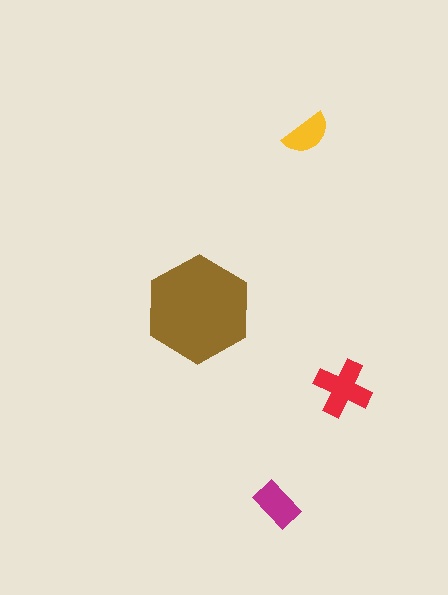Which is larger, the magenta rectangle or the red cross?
The red cross.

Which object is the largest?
The brown hexagon.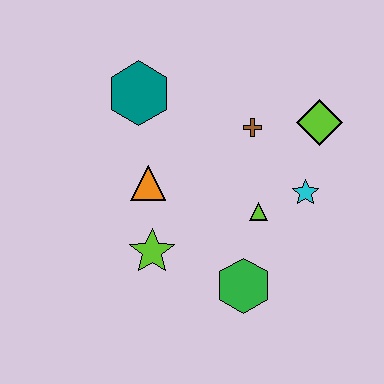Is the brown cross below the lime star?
No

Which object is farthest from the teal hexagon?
The green hexagon is farthest from the teal hexagon.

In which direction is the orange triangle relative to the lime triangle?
The orange triangle is to the left of the lime triangle.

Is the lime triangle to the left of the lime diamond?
Yes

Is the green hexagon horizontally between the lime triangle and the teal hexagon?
Yes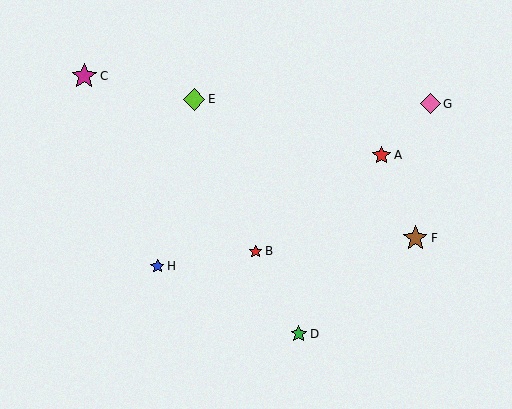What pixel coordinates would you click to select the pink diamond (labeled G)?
Click at (430, 104) to select the pink diamond G.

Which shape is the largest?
The magenta star (labeled C) is the largest.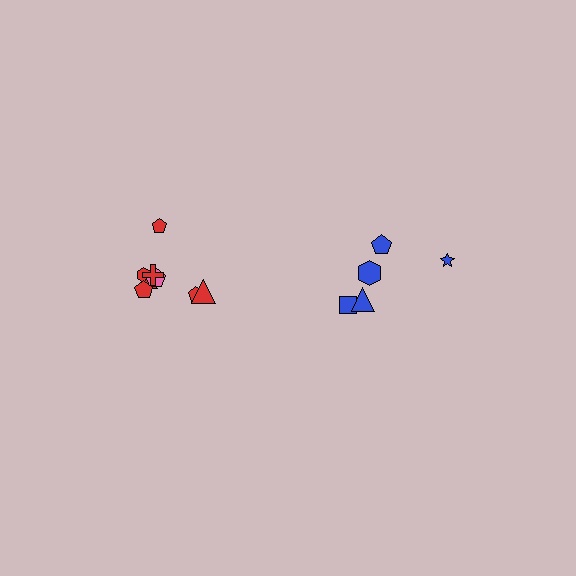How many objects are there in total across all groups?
There are 13 objects.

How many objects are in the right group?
There are 5 objects.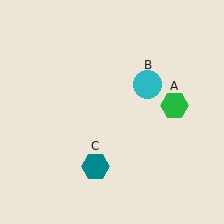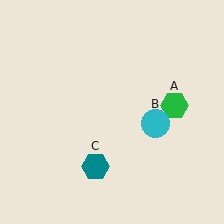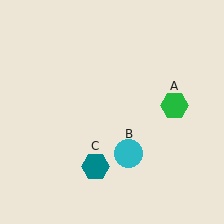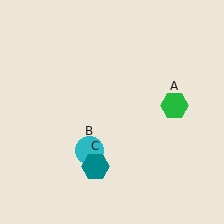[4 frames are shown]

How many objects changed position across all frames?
1 object changed position: cyan circle (object B).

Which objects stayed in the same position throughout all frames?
Green hexagon (object A) and teal hexagon (object C) remained stationary.